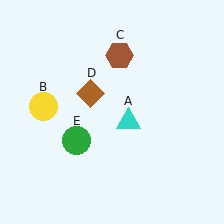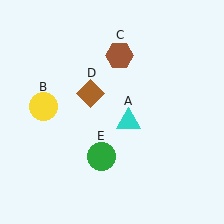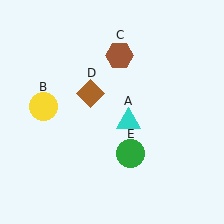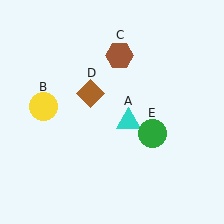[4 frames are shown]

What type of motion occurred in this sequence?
The green circle (object E) rotated counterclockwise around the center of the scene.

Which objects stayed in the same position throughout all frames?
Cyan triangle (object A) and yellow circle (object B) and brown hexagon (object C) and brown diamond (object D) remained stationary.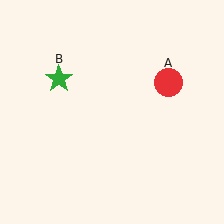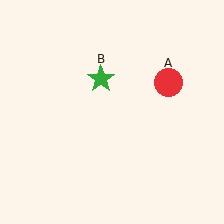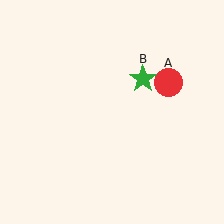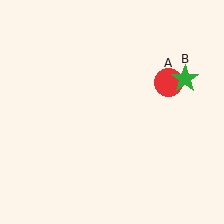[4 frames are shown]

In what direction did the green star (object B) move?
The green star (object B) moved right.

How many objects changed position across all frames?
1 object changed position: green star (object B).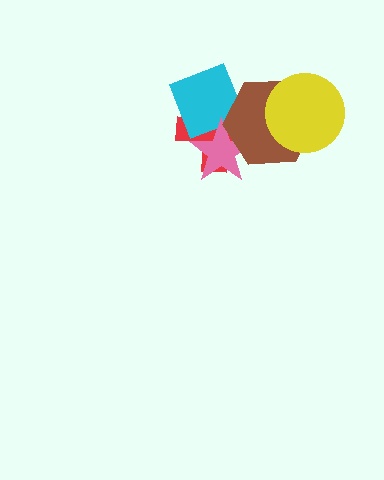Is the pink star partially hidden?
Yes, it is partially covered by another shape.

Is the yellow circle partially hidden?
No, no other shape covers it.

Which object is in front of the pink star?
The brown hexagon is in front of the pink star.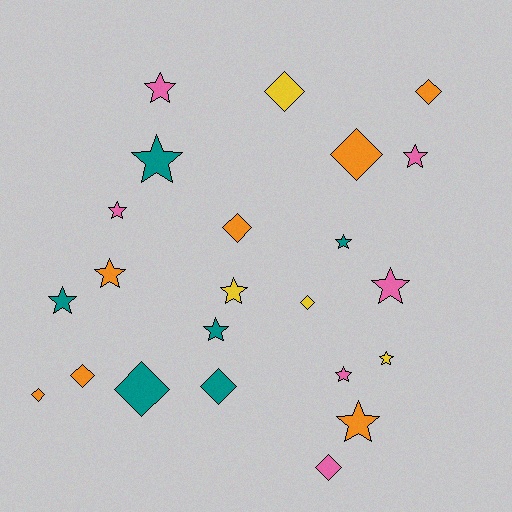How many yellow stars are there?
There are 2 yellow stars.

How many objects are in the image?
There are 23 objects.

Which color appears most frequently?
Orange, with 7 objects.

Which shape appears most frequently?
Star, with 13 objects.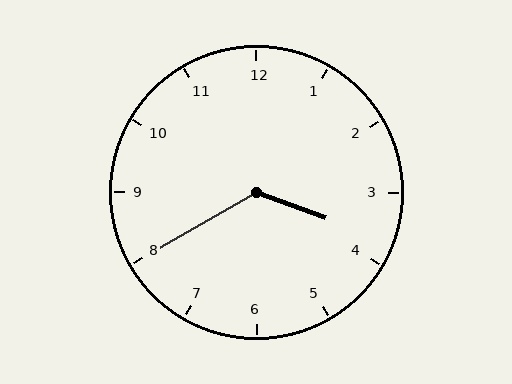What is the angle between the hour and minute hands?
Approximately 130 degrees.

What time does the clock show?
3:40.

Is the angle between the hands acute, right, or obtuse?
It is obtuse.